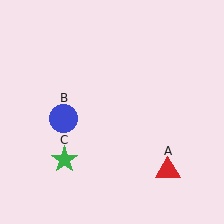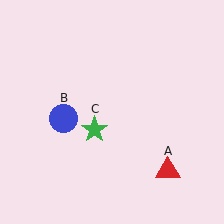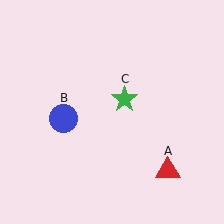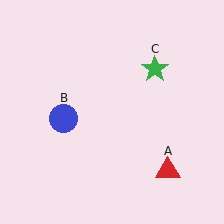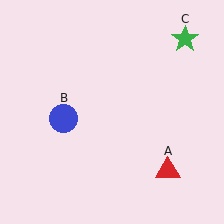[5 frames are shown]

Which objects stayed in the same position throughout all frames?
Red triangle (object A) and blue circle (object B) remained stationary.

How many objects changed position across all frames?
1 object changed position: green star (object C).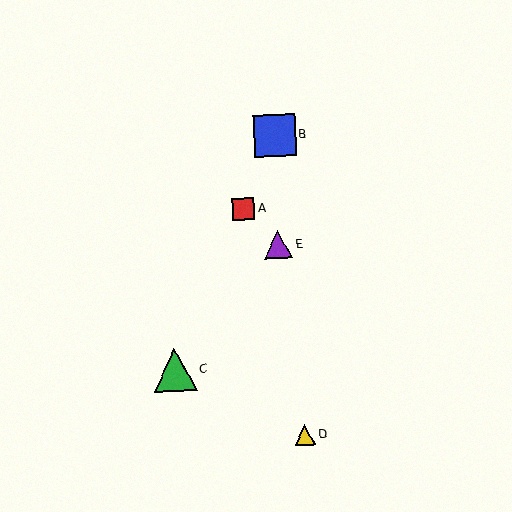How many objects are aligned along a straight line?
3 objects (A, B, C) are aligned along a straight line.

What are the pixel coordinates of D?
Object D is at (305, 435).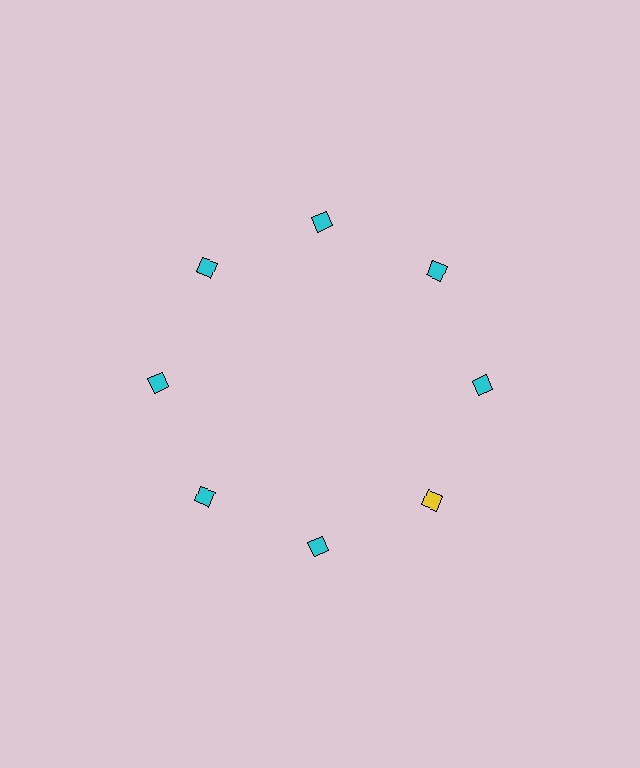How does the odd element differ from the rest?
It has a different color: yellow instead of cyan.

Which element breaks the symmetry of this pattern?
The yellow diamond at roughly the 4 o'clock position breaks the symmetry. All other shapes are cyan diamonds.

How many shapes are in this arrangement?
There are 8 shapes arranged in a ring pattern.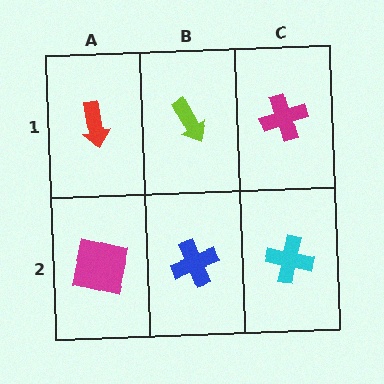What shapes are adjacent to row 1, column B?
A blue cross (row 2, column B), a red arrow (row 1, column A), a magenta cross (row 1, column C).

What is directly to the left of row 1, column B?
A red arrow.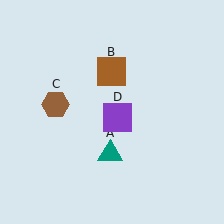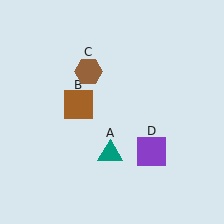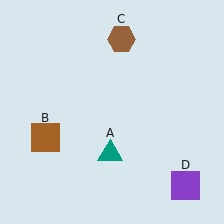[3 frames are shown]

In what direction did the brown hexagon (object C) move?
The brown hexagon (object C) moved up and to the right.